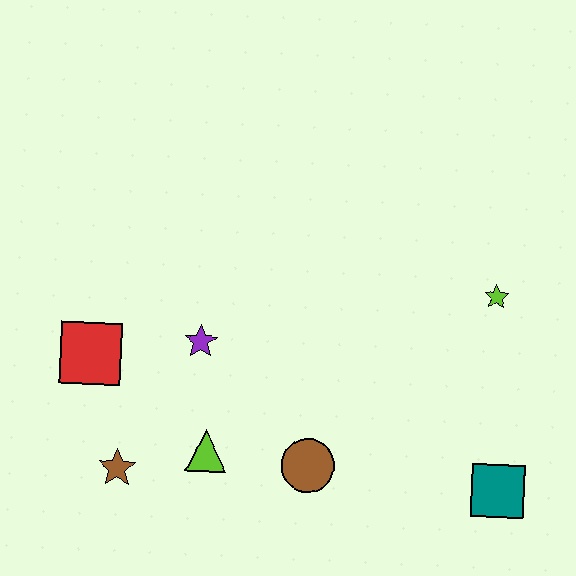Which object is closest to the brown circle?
The lime triangle is closest to the brown circle.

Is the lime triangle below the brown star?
No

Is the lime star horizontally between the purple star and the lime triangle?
No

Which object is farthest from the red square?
The teal square is farthest from the red square.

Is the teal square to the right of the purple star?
Yes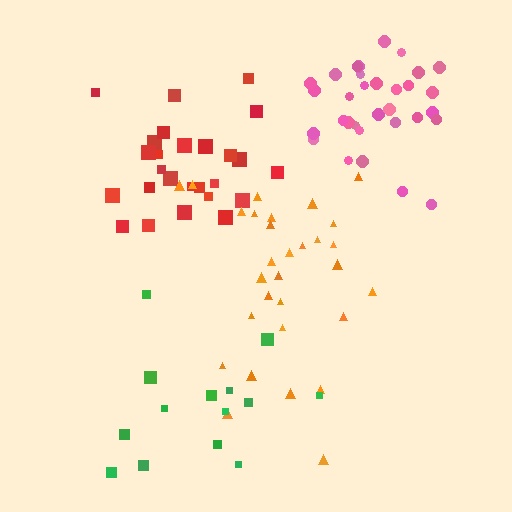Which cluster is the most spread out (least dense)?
Green.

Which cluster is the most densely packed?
Pink.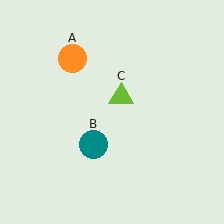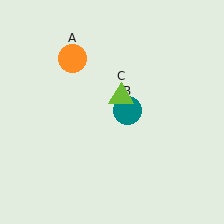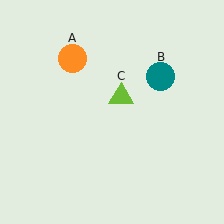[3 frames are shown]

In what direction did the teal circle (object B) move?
The teal circle (object B) moved up and to the right.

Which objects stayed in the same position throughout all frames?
Orange circle (object A) and lime triangle (object C) remained stationary.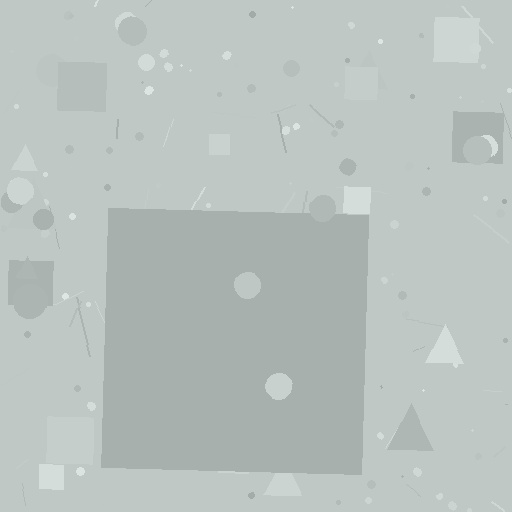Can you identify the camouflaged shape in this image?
The camouflaged shape is a square.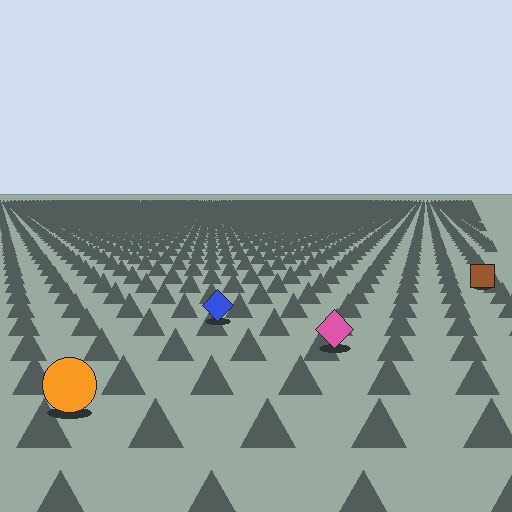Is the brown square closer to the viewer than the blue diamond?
No. The blue diamond is closer — you can tell from the texture gradient: the ground texture is coarser near it.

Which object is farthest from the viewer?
The brown square is farthest from the viewer. It appears smaller and the ground texture around it is denser.